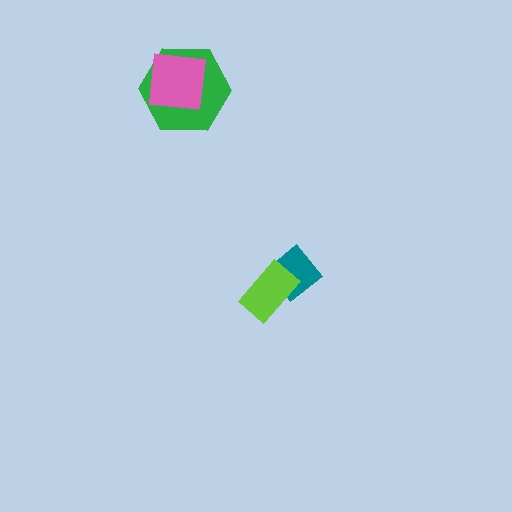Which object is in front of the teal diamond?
The lime rectangle is in front of the teal diamond.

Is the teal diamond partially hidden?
Yes, it is partially covered by another shape.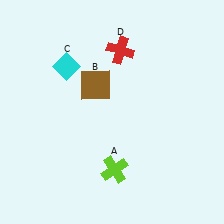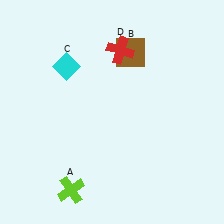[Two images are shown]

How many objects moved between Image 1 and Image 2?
2 objects moved between the two images.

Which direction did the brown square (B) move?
The brown square (B) moved right.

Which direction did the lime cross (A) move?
The lime cross (A) moved left.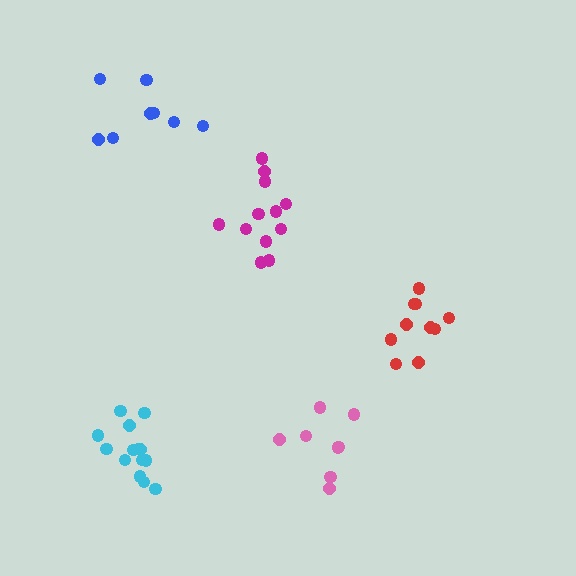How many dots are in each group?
Group 1: 8 dots, Group 2: 8 dots, Group 3: 14 dots, Group 4: 12 dots, Group 5: 10 dots (52 total).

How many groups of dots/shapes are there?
There are 5 groups.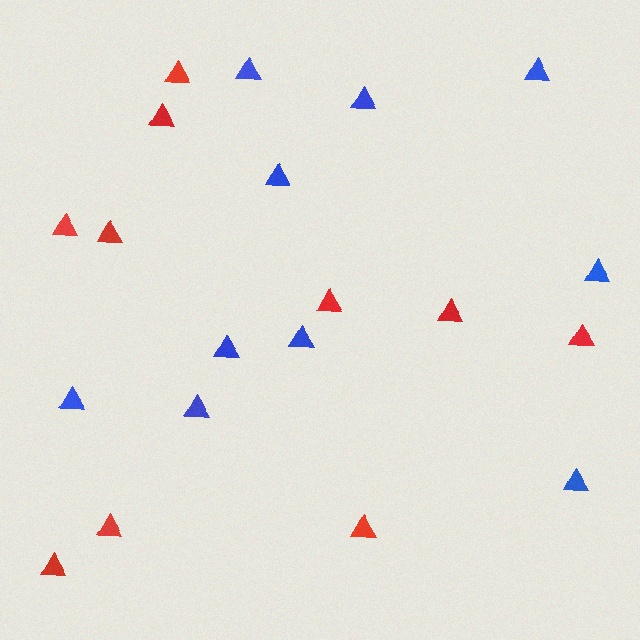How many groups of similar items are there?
There are 2 groups: one group of red triangles (10) and one group of blue triangles (10).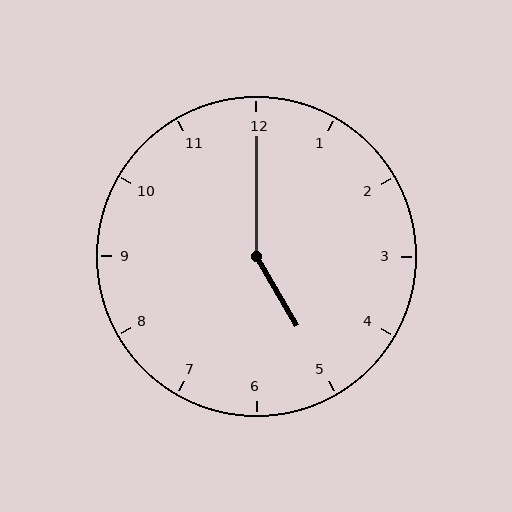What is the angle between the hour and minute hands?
Approximately 150 degrees.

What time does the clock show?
5:00.